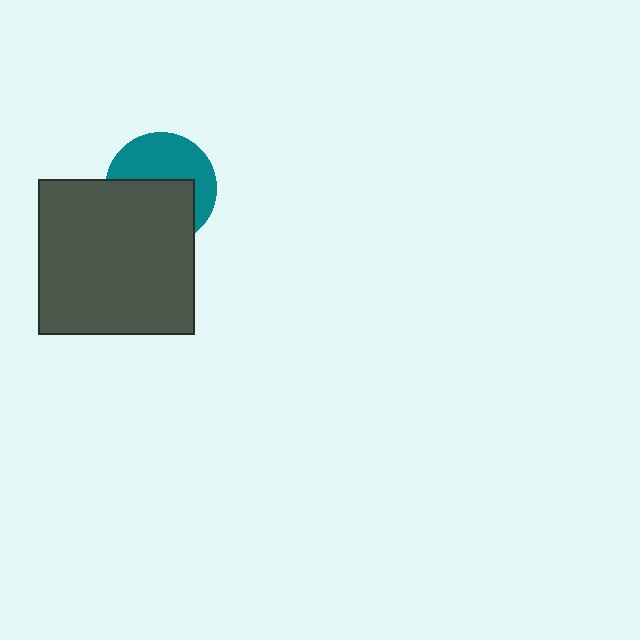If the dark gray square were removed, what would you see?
You would see the complete teal circle.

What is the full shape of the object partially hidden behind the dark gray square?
The partially hidden object is a teal circle.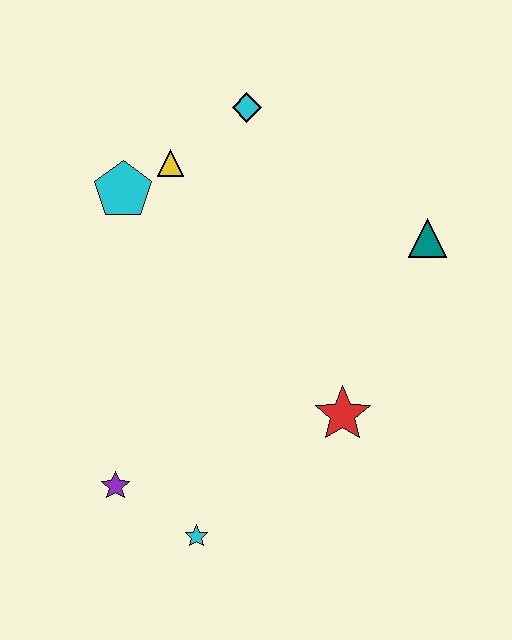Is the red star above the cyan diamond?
No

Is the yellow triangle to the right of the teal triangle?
No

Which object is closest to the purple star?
The cyan star is closest to the purple star.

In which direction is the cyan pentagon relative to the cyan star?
The cyan pentagon is above the cyan star.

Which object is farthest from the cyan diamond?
The cyan star is farthest from the cyan diamond.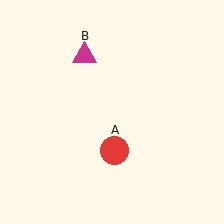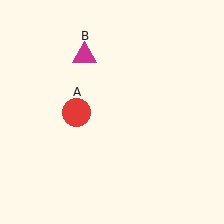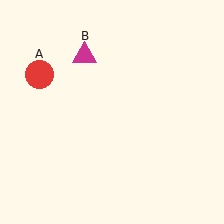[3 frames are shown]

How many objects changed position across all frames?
1 object changed position: red circle (object A).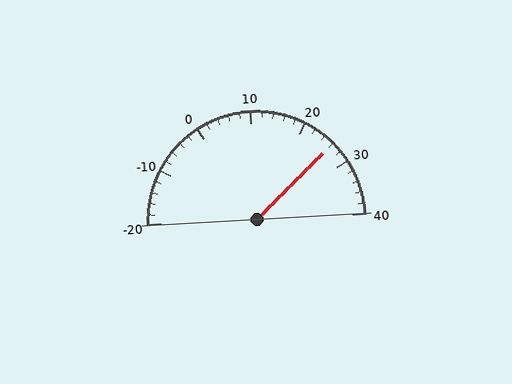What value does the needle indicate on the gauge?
The needle indicates approximately 26.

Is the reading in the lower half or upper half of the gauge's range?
The reading is in the upper half of the range (-20 to 40).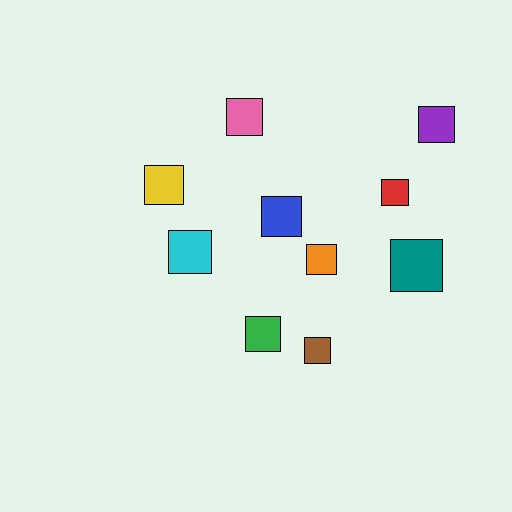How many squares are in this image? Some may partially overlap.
There are 10 squares.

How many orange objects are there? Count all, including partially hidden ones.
There is 1 orange object.